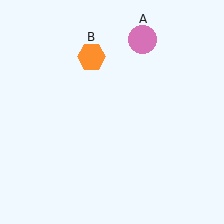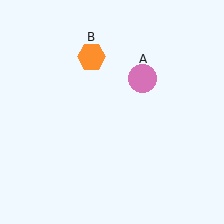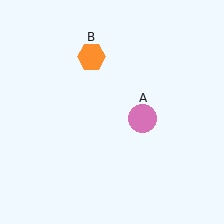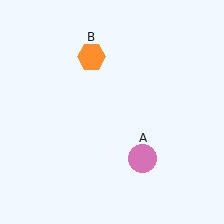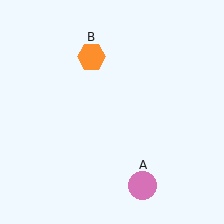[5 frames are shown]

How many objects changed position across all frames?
1 object changed position: pink circle (object A).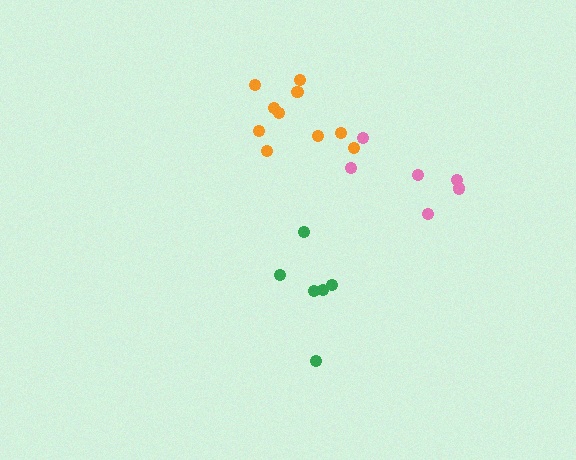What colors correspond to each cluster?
The clusters are colored: green, pink, orange.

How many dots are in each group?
Group 1: 6 dots, Group 2: 6 dots, Group 3: 10 dots (22 total).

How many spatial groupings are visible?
There are 3 spatial groupings.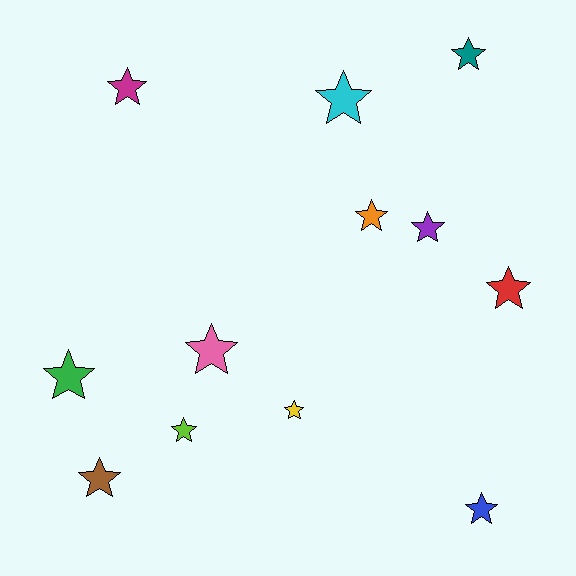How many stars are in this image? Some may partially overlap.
There are 12 stars.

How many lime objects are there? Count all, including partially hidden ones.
There is 1 lime object.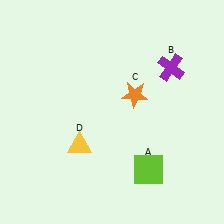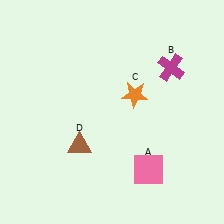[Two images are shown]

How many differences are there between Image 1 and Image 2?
There are 3 differences between the two images.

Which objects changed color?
A changed from lime to pink. B changed from purple to magenta. D changed from yellow to brown.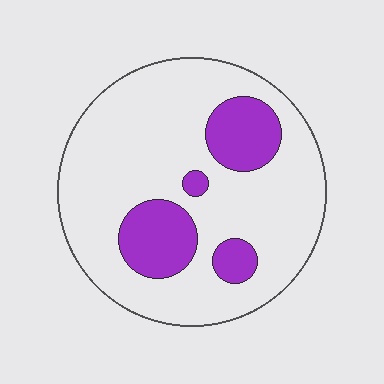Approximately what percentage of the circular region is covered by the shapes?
Approximately 20%.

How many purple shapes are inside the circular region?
4.